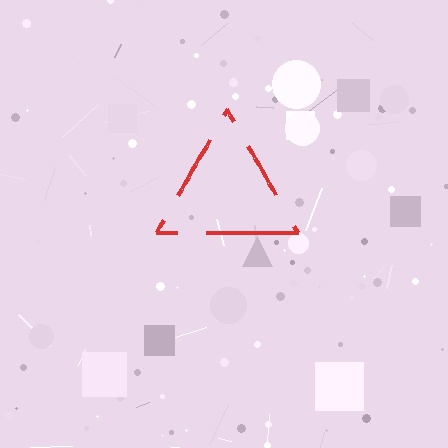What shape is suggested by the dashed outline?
The dashed outline suggests a triangle.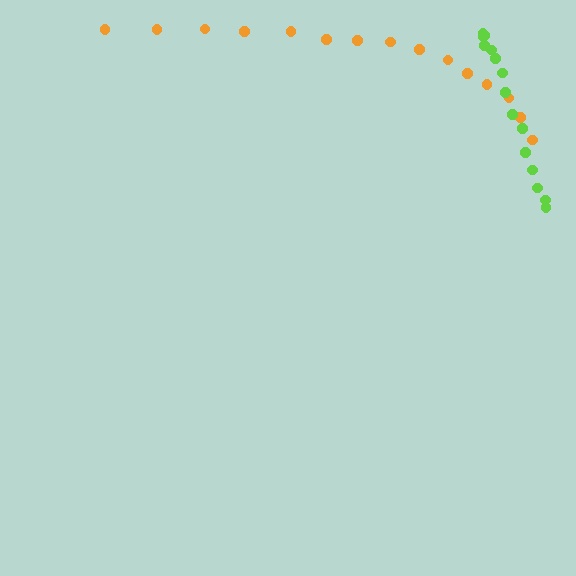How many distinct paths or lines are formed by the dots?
There are 2 distinct paths.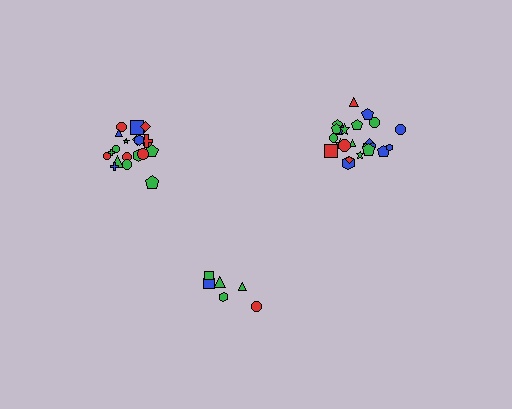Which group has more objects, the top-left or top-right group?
The top-right group.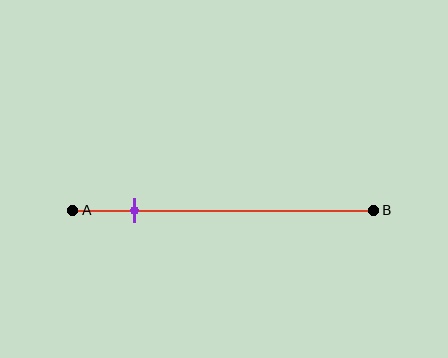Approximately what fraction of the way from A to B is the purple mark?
The purple mark is approximately 20% of the way from A to B.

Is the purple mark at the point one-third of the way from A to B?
No, the mark is at about 20% from A, not at the 33% one-third point.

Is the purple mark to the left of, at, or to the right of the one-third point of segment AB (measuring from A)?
The purple mark is to the left of the one-third point of segment AB.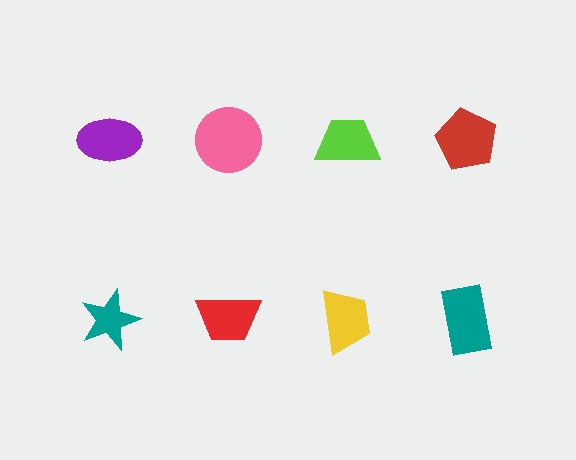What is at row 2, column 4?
A teal rectangle.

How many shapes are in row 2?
4 shapes.